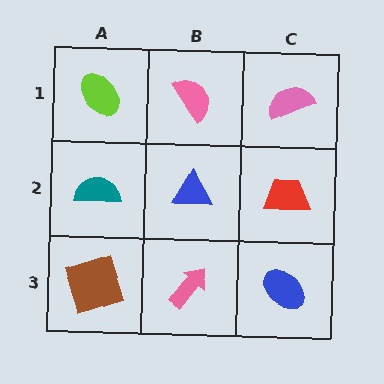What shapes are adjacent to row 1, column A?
A teal semicircle (row 2, column A), a pink semicircle (row 1, column B).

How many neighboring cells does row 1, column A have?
2.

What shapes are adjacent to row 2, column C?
A pink semicircle (row 1, column C), a blue ellipse (row 3, column C), a blue triangle (row 2, column B).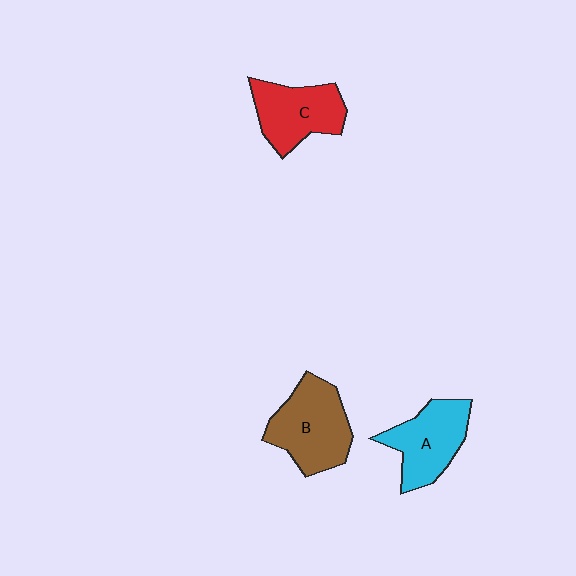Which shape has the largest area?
Shape B (brown).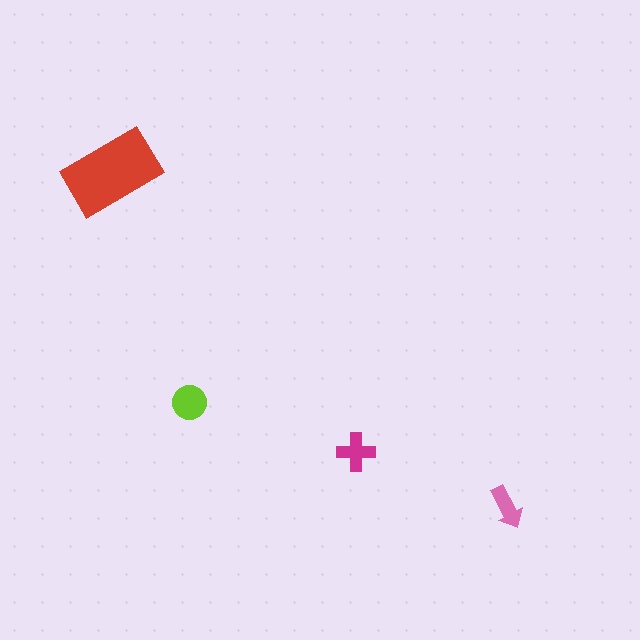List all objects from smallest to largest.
The pink arrow, the magenta cross, the lime circle, the red rectangle.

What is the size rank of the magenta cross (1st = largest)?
3rd.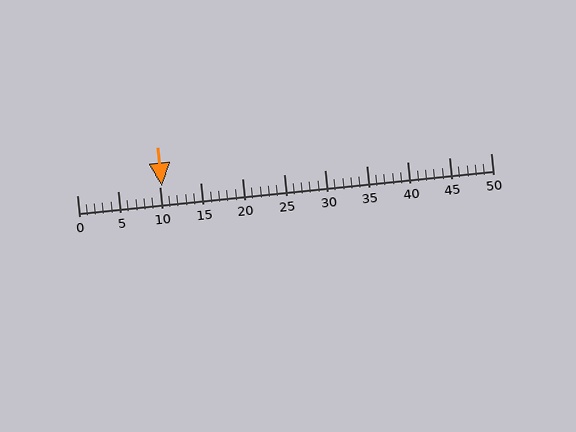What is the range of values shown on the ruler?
The ruler shows values from 0 to 50.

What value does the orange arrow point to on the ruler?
The orange arrow points to approximately 10.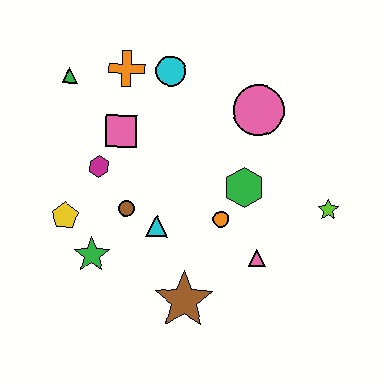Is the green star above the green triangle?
No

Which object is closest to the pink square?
The magenta hexagon is closest to the pink square.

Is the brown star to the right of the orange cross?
Yes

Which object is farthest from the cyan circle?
The brown star is farthest from the cyan circle.